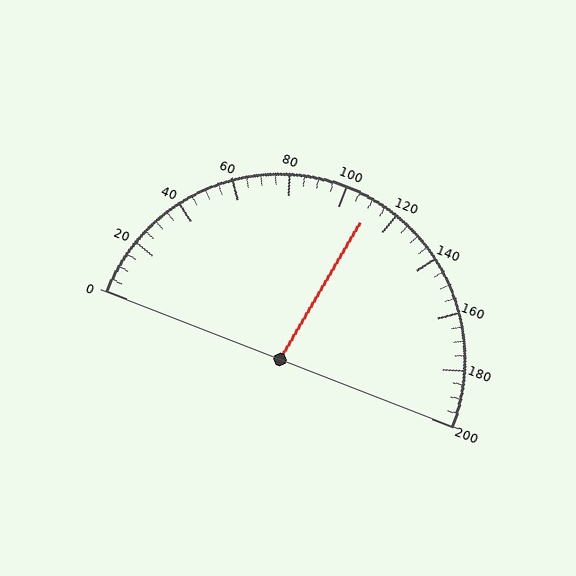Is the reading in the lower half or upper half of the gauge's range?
The reading is in the upper half of the range (0 to 200).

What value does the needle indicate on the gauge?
The needle indicates approximately 110.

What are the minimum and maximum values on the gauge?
The gauge ranges from 0 to 200.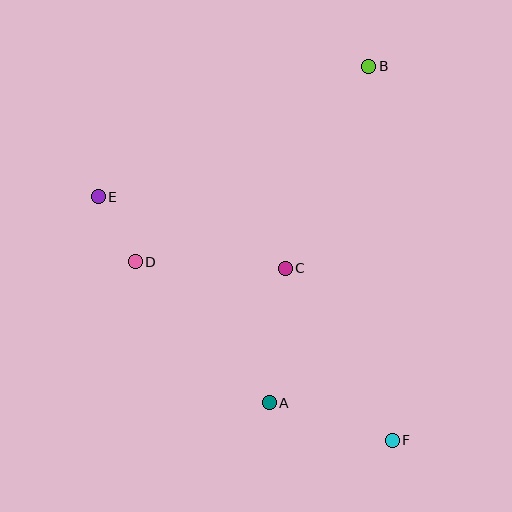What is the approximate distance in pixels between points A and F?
The distance between A and F is approximately 128 pixels.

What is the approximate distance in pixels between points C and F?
The distance between C and F is approximately 202 pixels.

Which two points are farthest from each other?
Points E and F are farthest from each other.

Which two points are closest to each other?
Points D and E are closest to each other.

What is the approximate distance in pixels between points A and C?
The distance between A and C is approximately 135 pixels.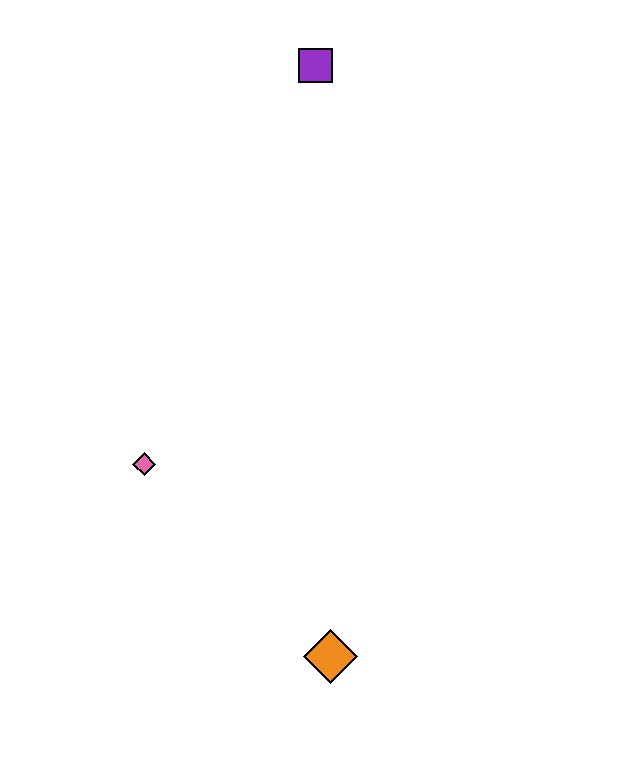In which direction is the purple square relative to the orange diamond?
The purple square is above the orange diamond.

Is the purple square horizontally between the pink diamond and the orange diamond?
Yes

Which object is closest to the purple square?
The pink diamond is closest to the purple square.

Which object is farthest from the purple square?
The orange diamond is farthest from the purple square.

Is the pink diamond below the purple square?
Yes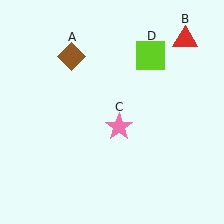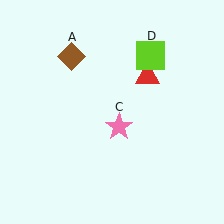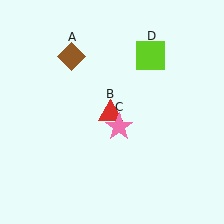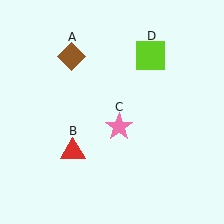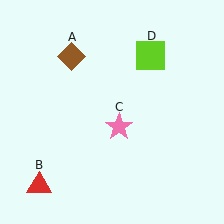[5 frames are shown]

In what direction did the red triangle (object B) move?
The red triangle (object B) moved down and to the left.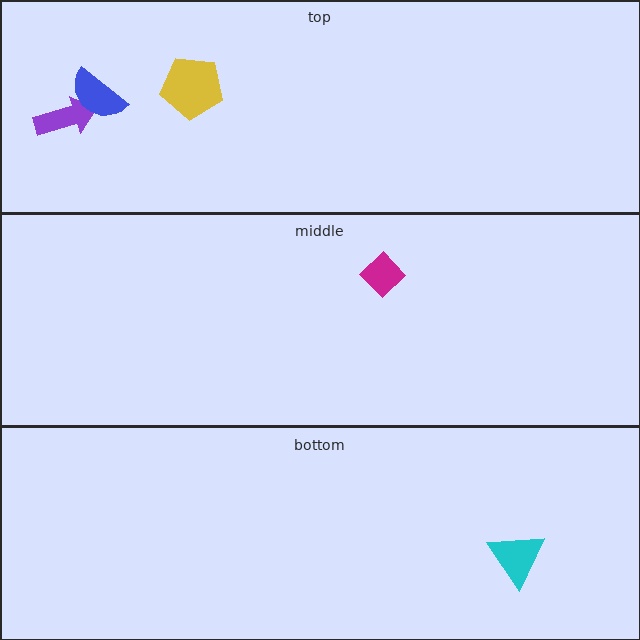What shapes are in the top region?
The yellow pentagon, the purple arrow, the blue semicircle.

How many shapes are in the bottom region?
1.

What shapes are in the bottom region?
The cyan triangle.